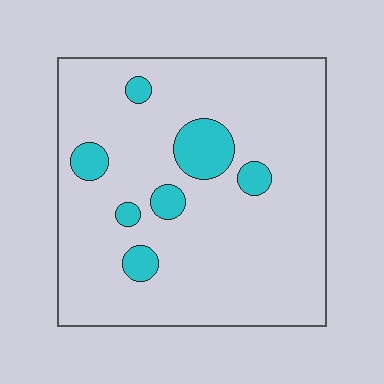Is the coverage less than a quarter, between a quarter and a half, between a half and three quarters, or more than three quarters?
Less than a quarter.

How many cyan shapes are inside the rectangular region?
7.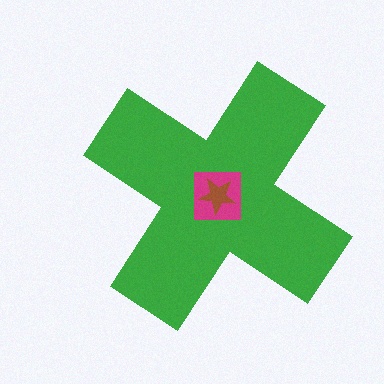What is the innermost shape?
The brown star.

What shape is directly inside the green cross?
The magenta square.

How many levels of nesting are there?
3.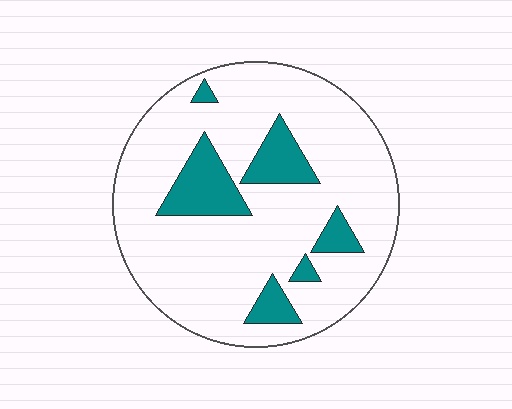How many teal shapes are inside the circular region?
6.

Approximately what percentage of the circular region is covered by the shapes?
Approximately 15%.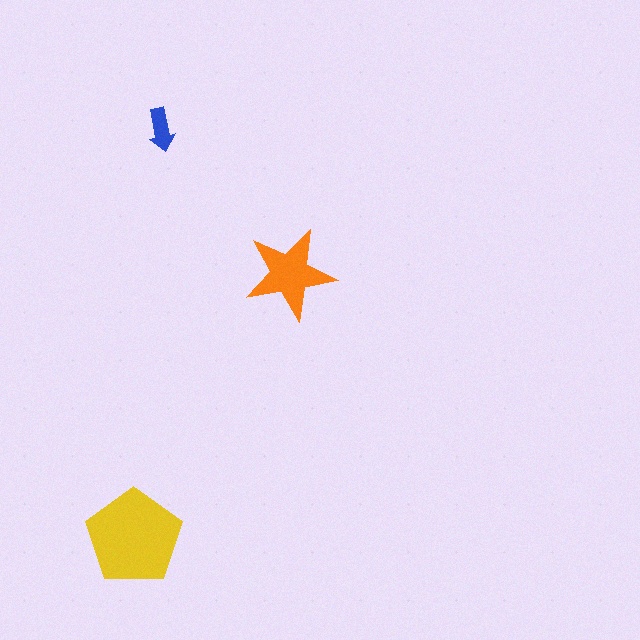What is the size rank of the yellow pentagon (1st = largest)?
1st.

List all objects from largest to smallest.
The yellow pentagon, the orange star, the blue arrow.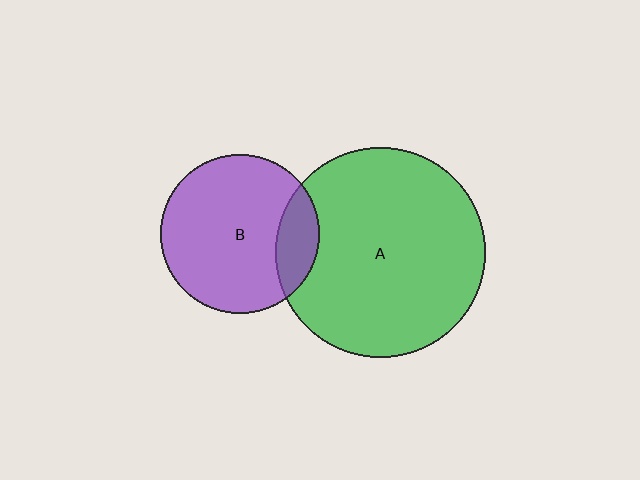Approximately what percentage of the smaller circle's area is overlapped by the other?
Approximately 15%.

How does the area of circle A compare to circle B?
Approximately 1.7 times.